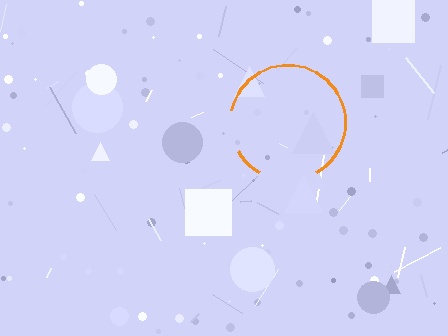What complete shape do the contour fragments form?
The contour fragments form a circle.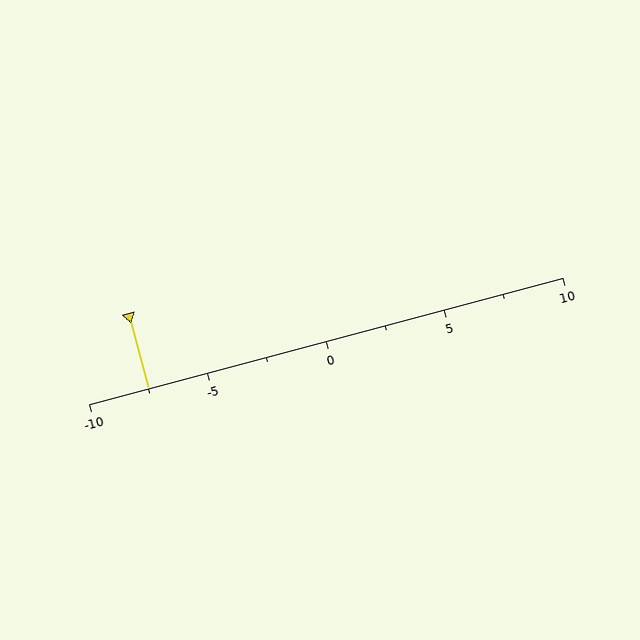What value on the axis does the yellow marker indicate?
The marker indicates approximately -7.5.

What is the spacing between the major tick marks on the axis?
The major ticks are spaced 5 apart.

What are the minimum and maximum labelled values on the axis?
The axis runs from -10 to 10.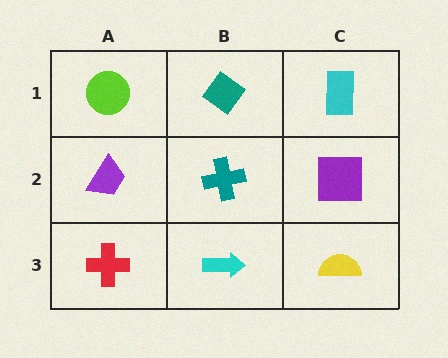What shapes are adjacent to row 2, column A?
A lime circle (row 1, column A), a red cross (row 3, column A), a teal cross (row 2, column B).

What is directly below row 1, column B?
A teal cross.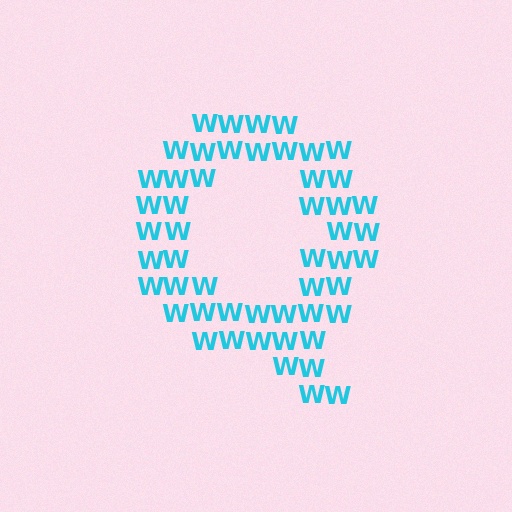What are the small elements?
The small elements are letter W's.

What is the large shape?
The large shape is the letter Q.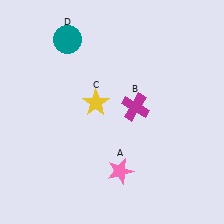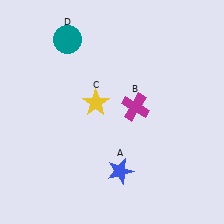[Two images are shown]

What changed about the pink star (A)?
In Image 1, A is pink. In Image 2, it changed to blue.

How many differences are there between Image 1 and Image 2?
There is 1 difference between the two images.